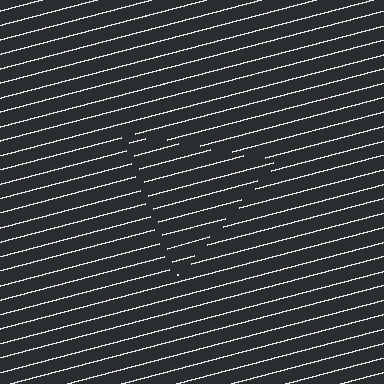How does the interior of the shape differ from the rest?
The interior of the shape contains the same grating, shifted by half a period — the contour is defined by the phase discontinuity where line-ends from the inner and outer gratings abut.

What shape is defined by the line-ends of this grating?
An illusory triangle. The interior of the shape contains the same grating, shifted by half a period — the contour is defined by the phase discontinuity where line-ends from the inner and outer gratings abut.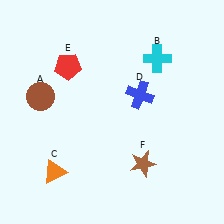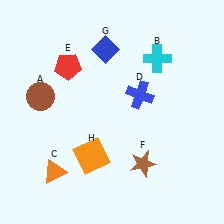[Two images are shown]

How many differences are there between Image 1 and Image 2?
There are 2 differences between the two images.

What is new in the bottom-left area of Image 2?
An orange square (H) was added in the bottom-left area of Image 2.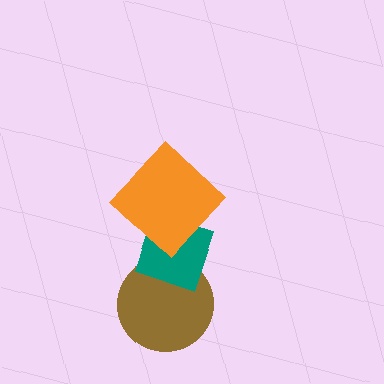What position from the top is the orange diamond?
The orange diamond is 1st from the top.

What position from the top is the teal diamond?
The teal diamond is 2nd from the top.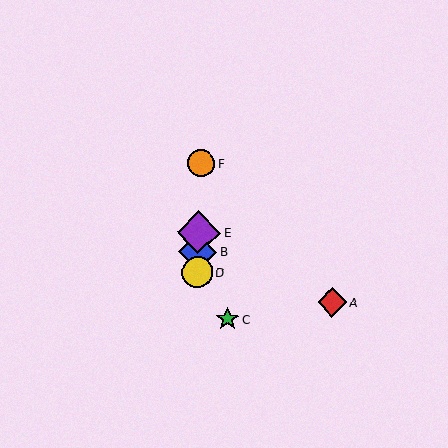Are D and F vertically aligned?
Yes, both are at x≈197.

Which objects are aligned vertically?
Objects B, D, E, F are aligned vertically.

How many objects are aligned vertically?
4 objects (B, D, E, F) are aligned vertically.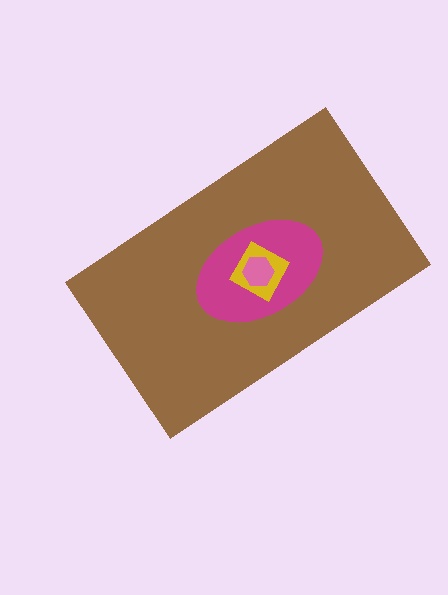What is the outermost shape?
The brown rectangle.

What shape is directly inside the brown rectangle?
The magenta ellipse.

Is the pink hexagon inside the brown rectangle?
Yes.